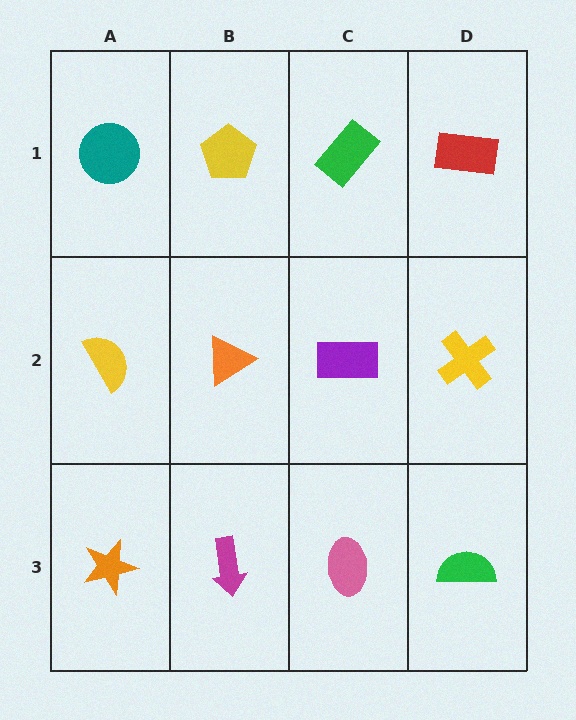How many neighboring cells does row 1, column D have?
2.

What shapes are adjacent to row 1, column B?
An orange triangle (row 2, column B), a teal circle (row 1, column A), a green rectangle (row 1, column C).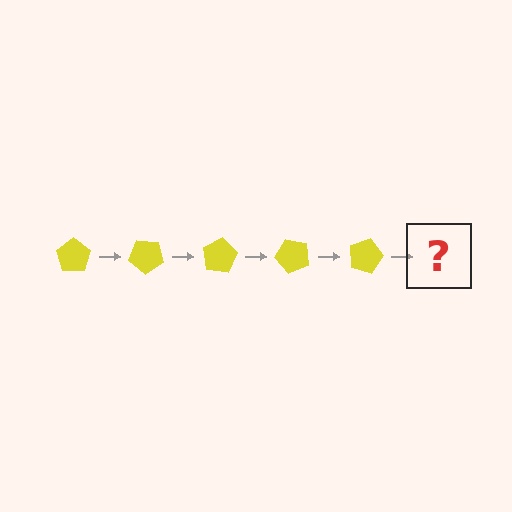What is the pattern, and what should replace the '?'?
The pattern is that the pentagon rotates 40 degrees each step. The '?' should be a yellow pentagon rotated 200 degrees.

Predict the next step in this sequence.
The next step is a yellow pentagon rotated 200 degrees.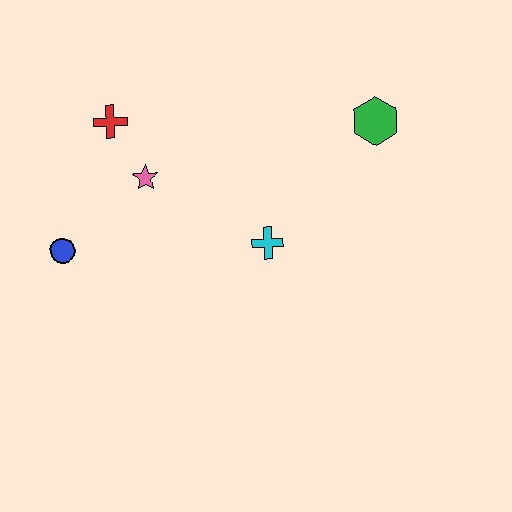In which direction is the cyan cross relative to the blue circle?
The cyan cross is to the right of the blue circle.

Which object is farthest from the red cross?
The green hexagon is farthest from the red cross.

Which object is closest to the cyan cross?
The pink star is closest to the cyan cross.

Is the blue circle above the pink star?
No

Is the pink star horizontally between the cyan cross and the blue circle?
Yes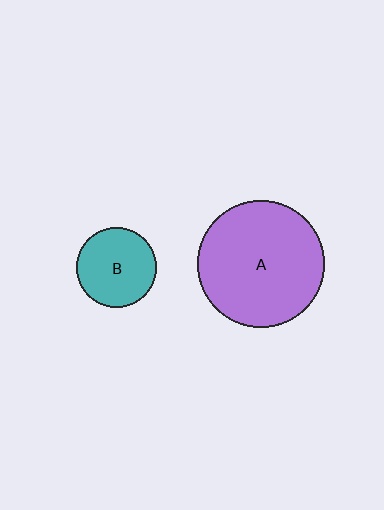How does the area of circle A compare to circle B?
Approximately 2.5 times.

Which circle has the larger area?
Circle A (purple).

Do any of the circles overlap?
No, none of the circles overlap.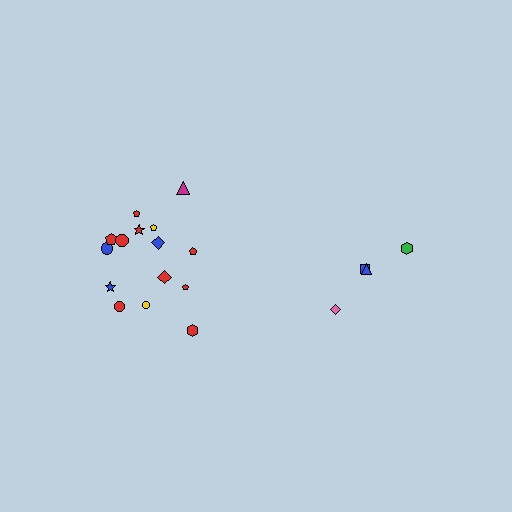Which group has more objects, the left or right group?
The left group.